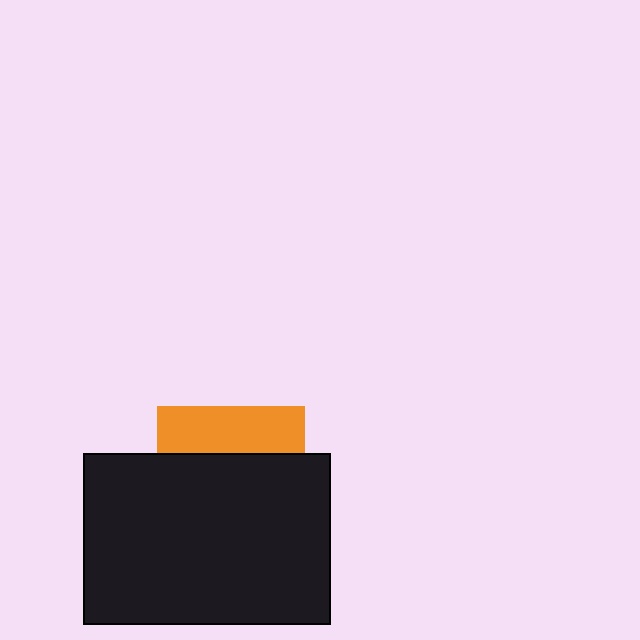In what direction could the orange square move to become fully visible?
The orange square could move up. That would shift it out from behind the black rectangle entirely.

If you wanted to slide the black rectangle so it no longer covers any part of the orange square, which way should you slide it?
Slide it down — that is the most direct way to separate the two shapes.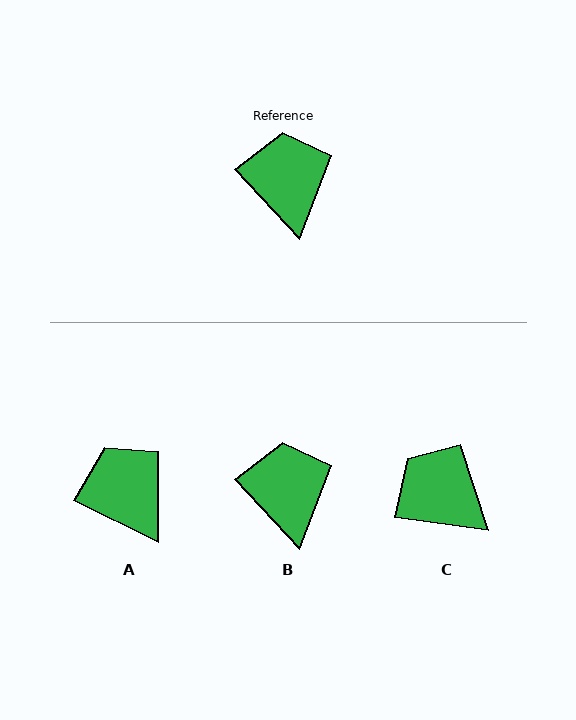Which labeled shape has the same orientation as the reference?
B.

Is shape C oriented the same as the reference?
No, it is off by about 40 degrees.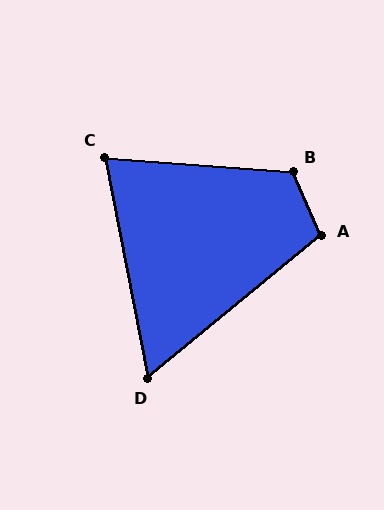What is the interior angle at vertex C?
Approximately 74 degrees (acute).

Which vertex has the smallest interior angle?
D, at approximately 62 degrees.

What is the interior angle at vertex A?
Approximately 106 degrees (obtuse).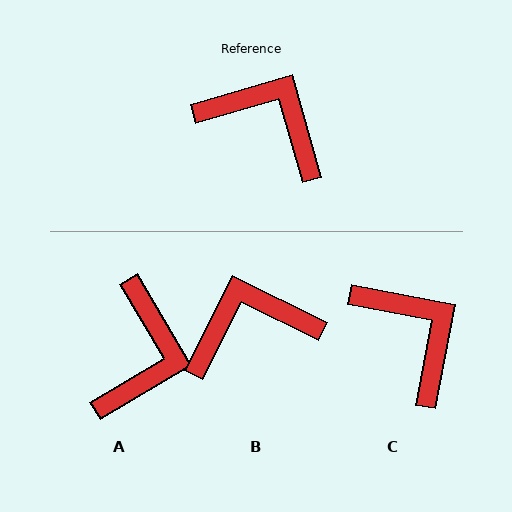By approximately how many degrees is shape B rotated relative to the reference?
Approximately 48 degrees counter-clockwise.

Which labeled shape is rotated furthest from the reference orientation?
A, about 75 degrees away.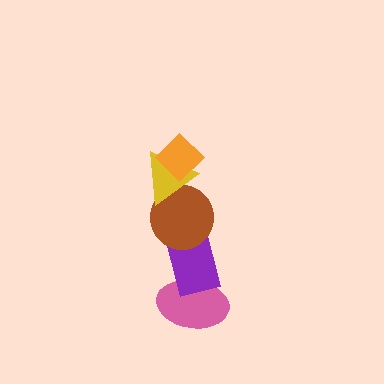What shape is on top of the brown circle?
The yellow triangle is on top of the brown circle.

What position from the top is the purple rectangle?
The purple rectangle is 4th from the top.